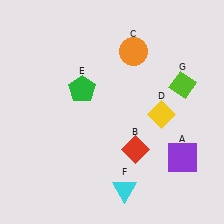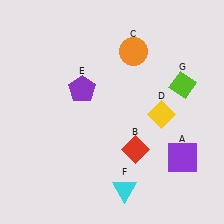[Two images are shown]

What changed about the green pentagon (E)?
In Image 1, E is green. In Image 2, it changed to purple.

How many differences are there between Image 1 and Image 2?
There is 1 difference between the two images.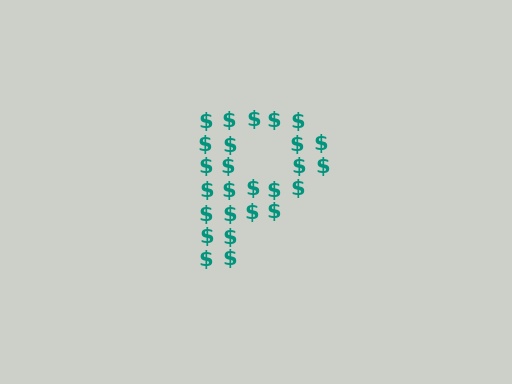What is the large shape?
The large shape is the letter P.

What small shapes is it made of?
It is made of small dollar signs.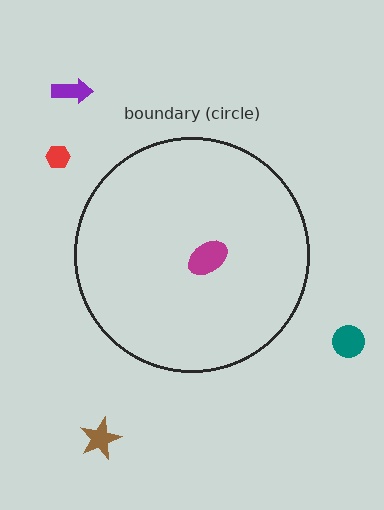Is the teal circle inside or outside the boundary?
Outside.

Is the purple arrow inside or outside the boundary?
Outside.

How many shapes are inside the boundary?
1 inside, 4 outside.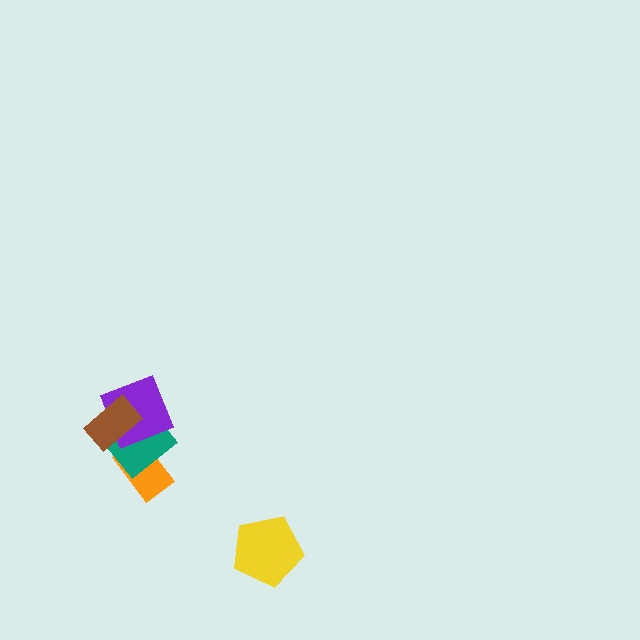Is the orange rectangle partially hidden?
Yes, it is partially covered by another shape.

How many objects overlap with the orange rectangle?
2 objects overlap with the orange rectangle.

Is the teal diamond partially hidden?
Yes, it is partially covered by another shape.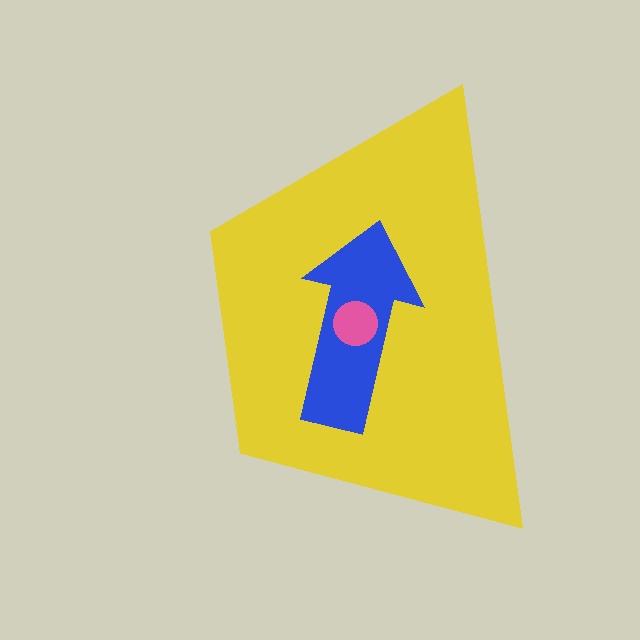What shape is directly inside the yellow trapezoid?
The blue arrow.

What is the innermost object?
The pink circle.